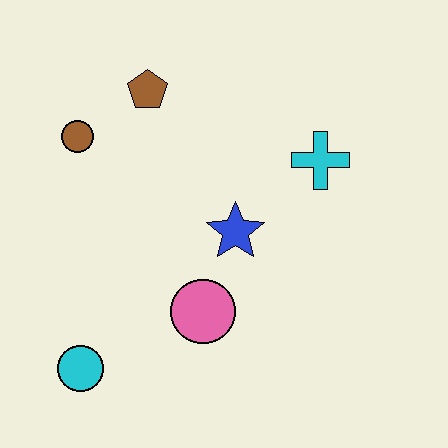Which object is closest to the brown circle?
The brown pentagon is closest to the brown circle.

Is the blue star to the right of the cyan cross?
No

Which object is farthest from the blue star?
The cyan circle is farthest from the blue star.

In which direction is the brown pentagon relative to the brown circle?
The brown pentagon is to the right of the brown circle.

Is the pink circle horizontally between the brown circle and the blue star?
Yes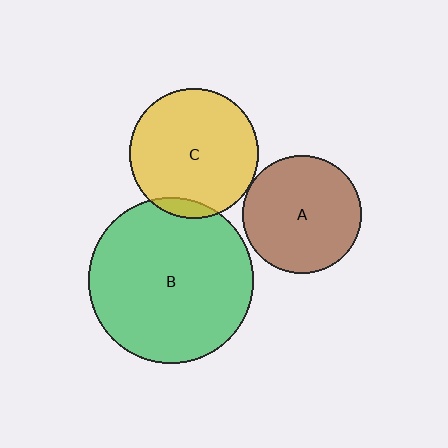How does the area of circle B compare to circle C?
Approximately 1.6 times.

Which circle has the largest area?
Circle B (green).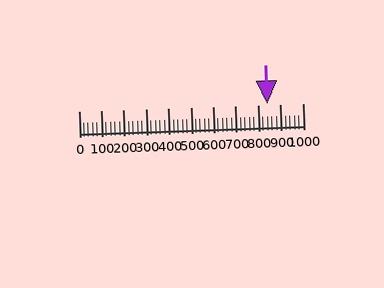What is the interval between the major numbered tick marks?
The major tick marks are spaced 100 units apart.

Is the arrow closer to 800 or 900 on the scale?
The arrow is closer to 800.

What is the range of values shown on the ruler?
The ruler shows values from 0 to 1000.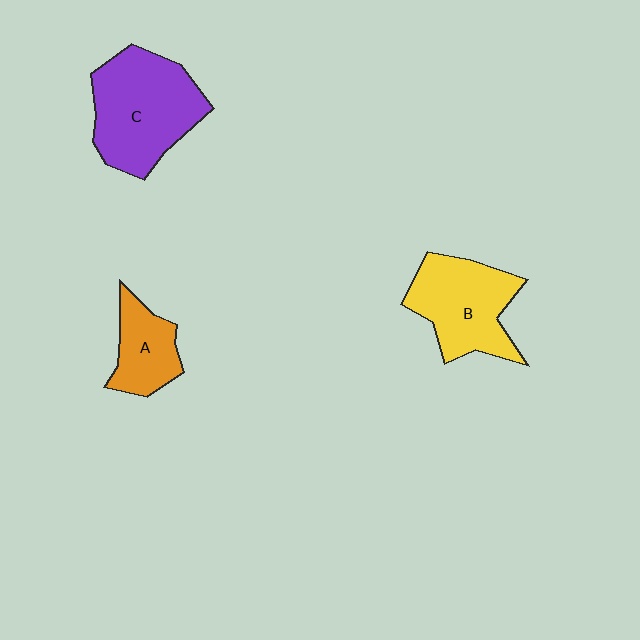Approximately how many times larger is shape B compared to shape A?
Approximately 1.6 times.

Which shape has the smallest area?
Shape A (orange).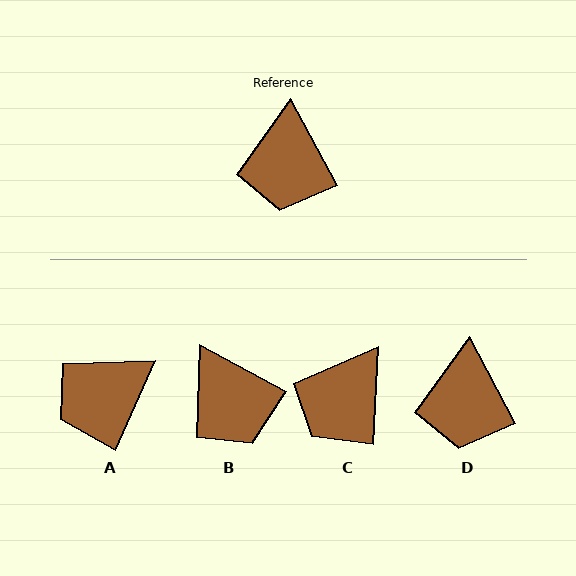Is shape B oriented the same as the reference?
No, it is off by about 33 degrees.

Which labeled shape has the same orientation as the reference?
D.